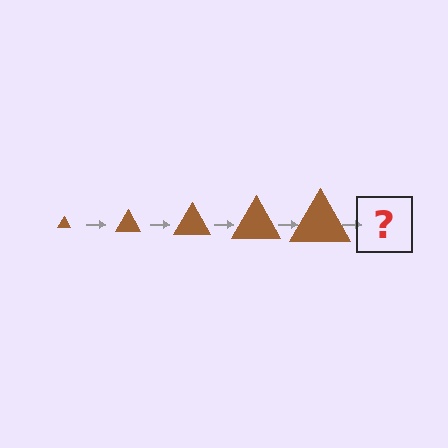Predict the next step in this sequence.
The next step is a brown triangle, larger than the previous one.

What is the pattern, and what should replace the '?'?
The pattern is that the triangle gets progressively larger each step. The '?' should be a brown triangle, larger than the previous one.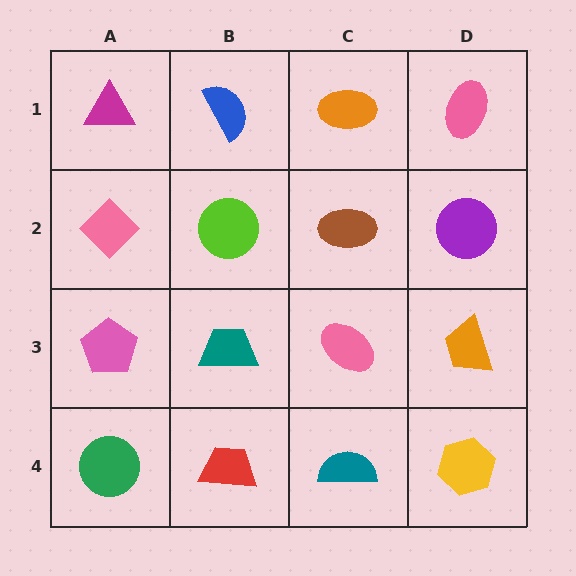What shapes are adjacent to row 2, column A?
A magenta triangle (row 1, column A), a pink pentagon (row 3, column A), a lime circle (row 2, column B).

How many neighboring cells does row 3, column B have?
4.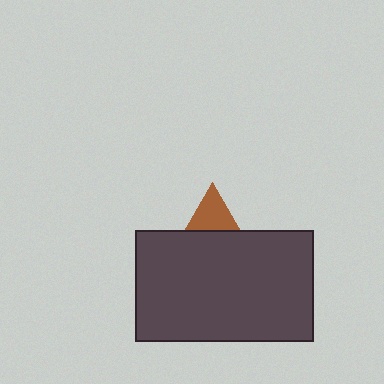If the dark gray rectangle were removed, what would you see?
You would see the complete brown triangle.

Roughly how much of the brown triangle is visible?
A small part of it is visible (roughly 36%).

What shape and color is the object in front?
The object in front is a dark gray rectangle.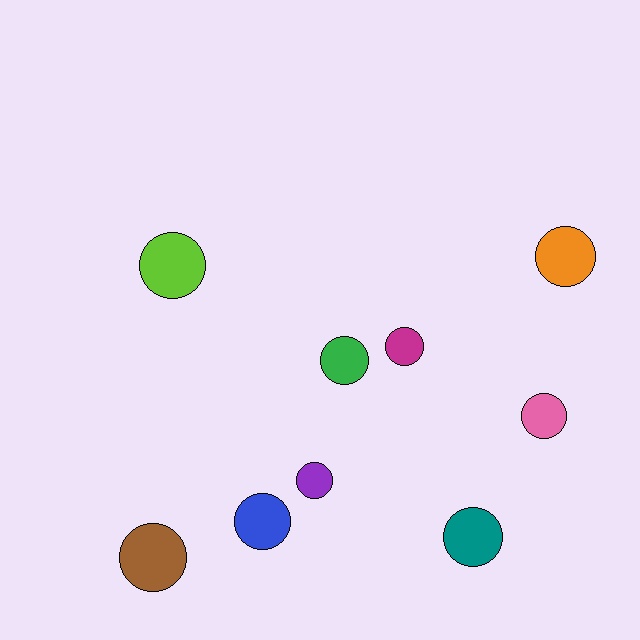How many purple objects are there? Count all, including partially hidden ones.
There is 1 purple object.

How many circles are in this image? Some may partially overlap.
There are 9 circles.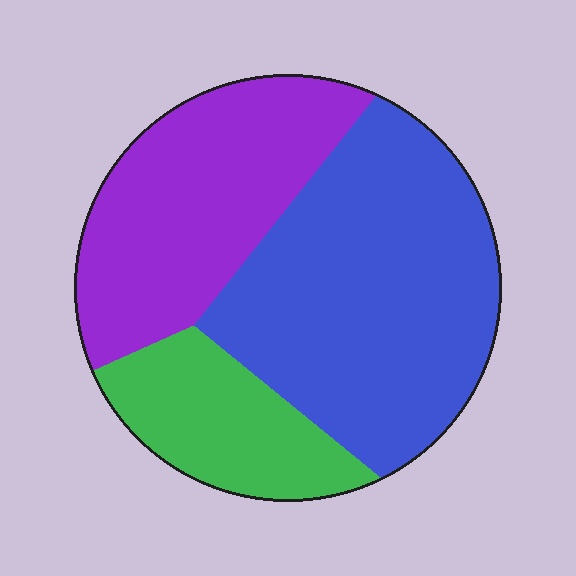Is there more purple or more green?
Purple.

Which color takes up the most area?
Blue, at roughly 50%.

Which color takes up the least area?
Green, at roughly 20%.